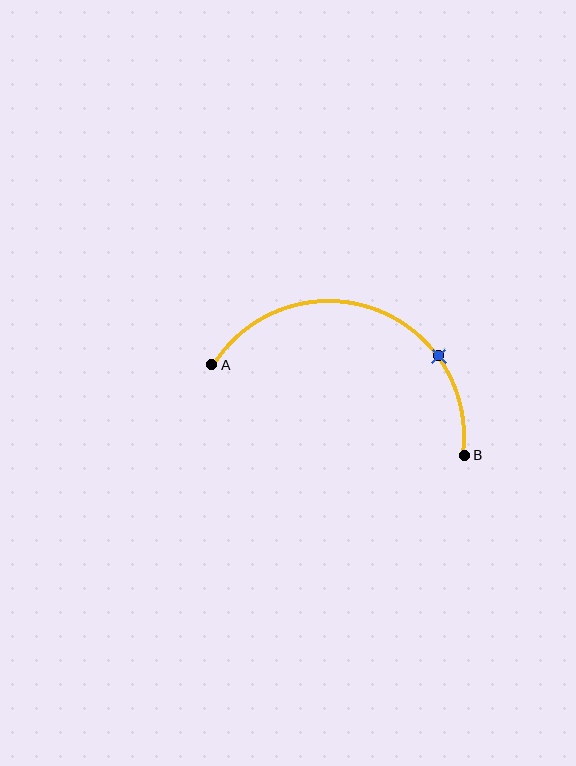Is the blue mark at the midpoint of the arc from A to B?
No. The blue mark lies on the arc but is closer to endpoint B. The arc midpoint would be at the point on the curve equidistant along the arc from both A and B.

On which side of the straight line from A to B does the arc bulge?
The arc bulges above the straight line connecting A and B.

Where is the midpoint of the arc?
The arc midpoint is the point on the curve farthest from the straight line joining A and B. It sits above that line.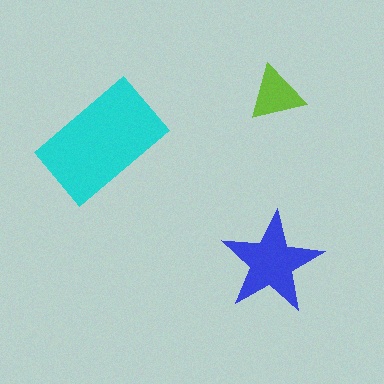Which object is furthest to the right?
The lime triangle is rightmost.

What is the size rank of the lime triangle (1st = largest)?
3rd.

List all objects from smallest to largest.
The lime triangle, the blue star, the cyan rectangle.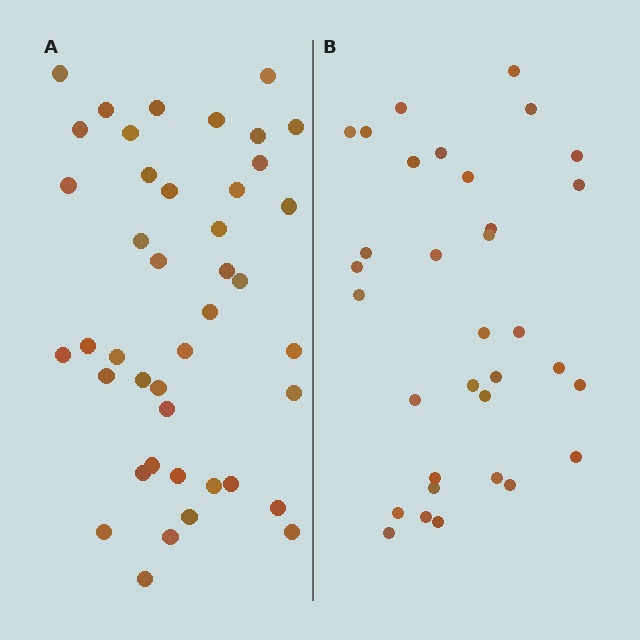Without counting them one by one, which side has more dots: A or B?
Region A (the left region) has more dots.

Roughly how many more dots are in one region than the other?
Region A has roughly 8 or so more dots than region B.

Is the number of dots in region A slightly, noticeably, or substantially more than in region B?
Region A has noticeably more, but not dramatically so. The ratio is roughly 1.3 to 1.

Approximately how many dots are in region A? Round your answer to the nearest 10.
About 40 dots. (The exact count is 42, which rounds to 40.)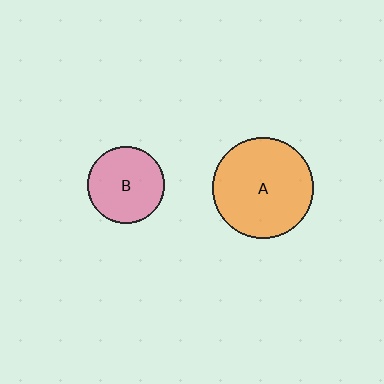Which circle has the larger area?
Circle A (orange).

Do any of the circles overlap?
No, none of the circles overlap.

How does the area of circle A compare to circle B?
Approximately 1.7 times.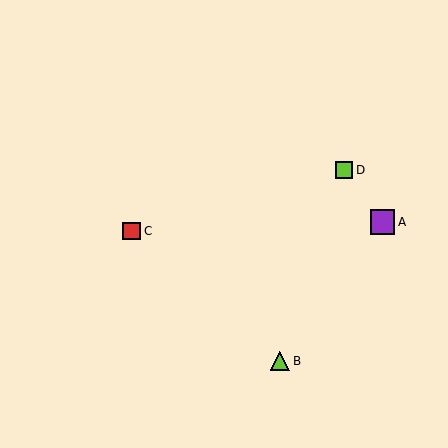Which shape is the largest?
The purple square (labeled A) is the largest.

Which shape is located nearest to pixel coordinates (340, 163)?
The lime square (labeled D) at (344, 170) is nearest to that location.